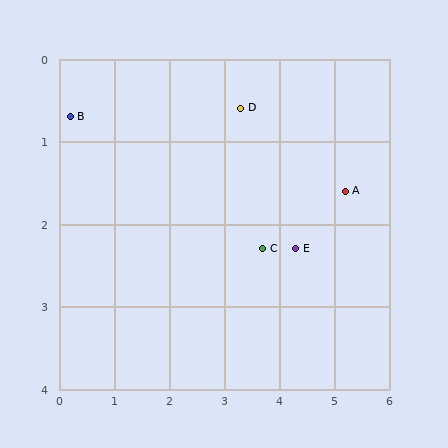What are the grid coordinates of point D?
Point D is at approximately (3.3, 0.6).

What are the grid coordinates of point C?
Point C is at approximately (3.7, 2.3).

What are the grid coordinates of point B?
Point B is at approximately (0.2, 0.7).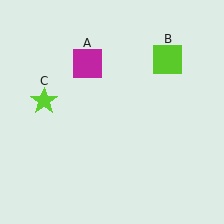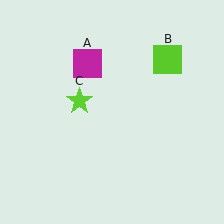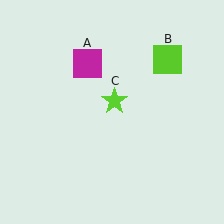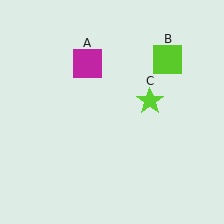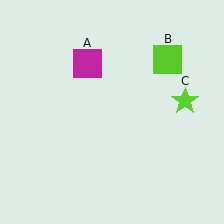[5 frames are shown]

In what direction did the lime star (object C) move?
The lime star (object C) moved right.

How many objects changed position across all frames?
1 object changed position: lime star (object C).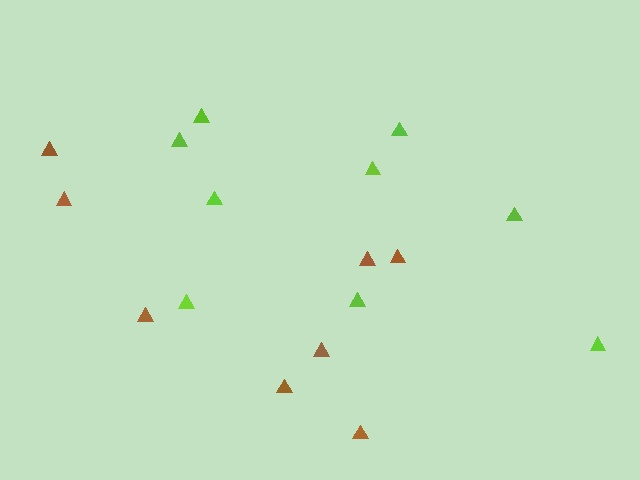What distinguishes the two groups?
There are 2 groups: one group of brown triangles (8) and one group of lime triangles (9).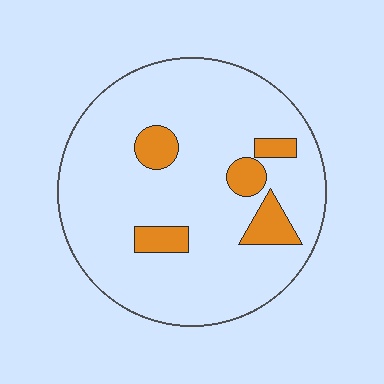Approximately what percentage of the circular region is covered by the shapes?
Approximately 10%.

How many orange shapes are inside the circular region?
5.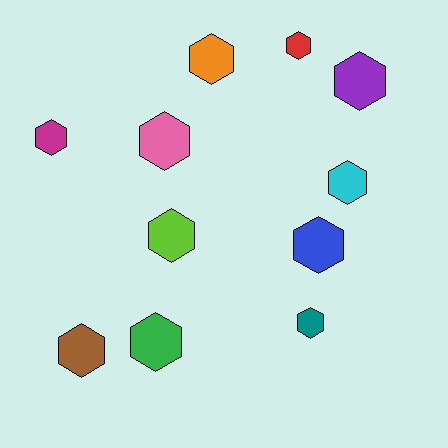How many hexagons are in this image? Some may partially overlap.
There are 11 hexagons.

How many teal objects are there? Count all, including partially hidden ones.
There is 1 teal object.